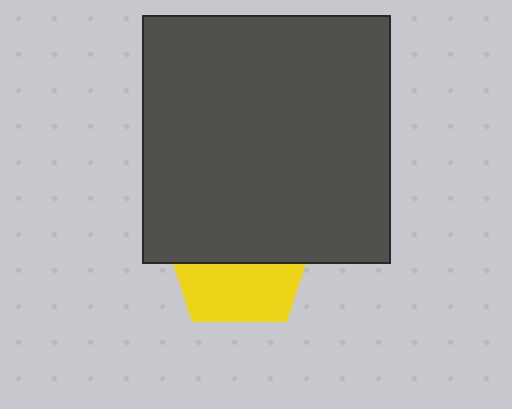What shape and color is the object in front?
The object in front is a dark gray square.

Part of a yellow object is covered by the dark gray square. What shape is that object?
It is a pentagon.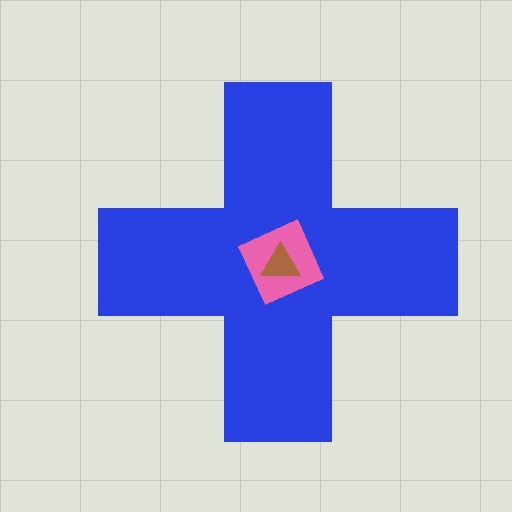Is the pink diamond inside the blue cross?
Yes.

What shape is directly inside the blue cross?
The pink diamond.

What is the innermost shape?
The brown triangle.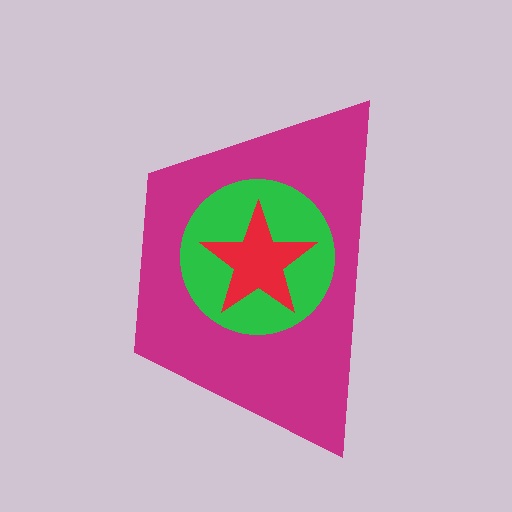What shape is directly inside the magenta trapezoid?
The green circle.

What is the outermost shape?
The magenta trapezoid.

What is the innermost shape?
The red star.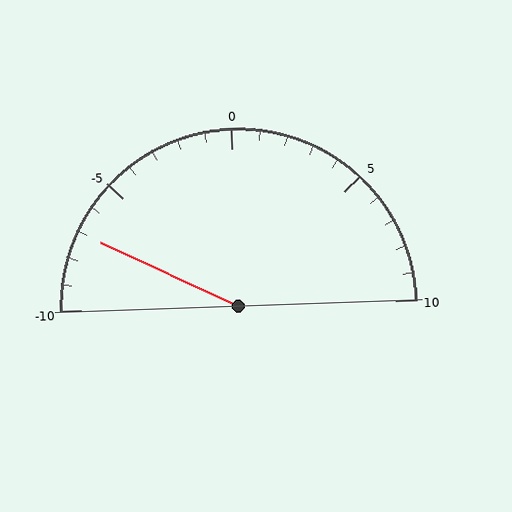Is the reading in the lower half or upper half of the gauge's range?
The reading is in the lower half of the range (-10 to 10).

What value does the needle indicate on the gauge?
The needle indicates approximately -7.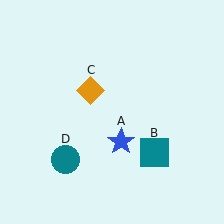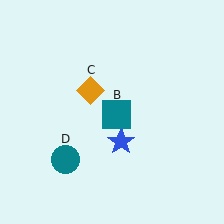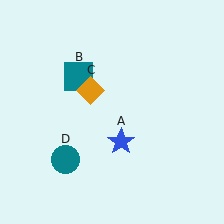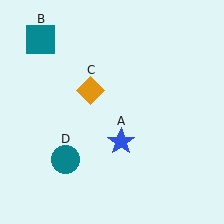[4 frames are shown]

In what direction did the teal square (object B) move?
The teal square (object B) moved up and to the left.